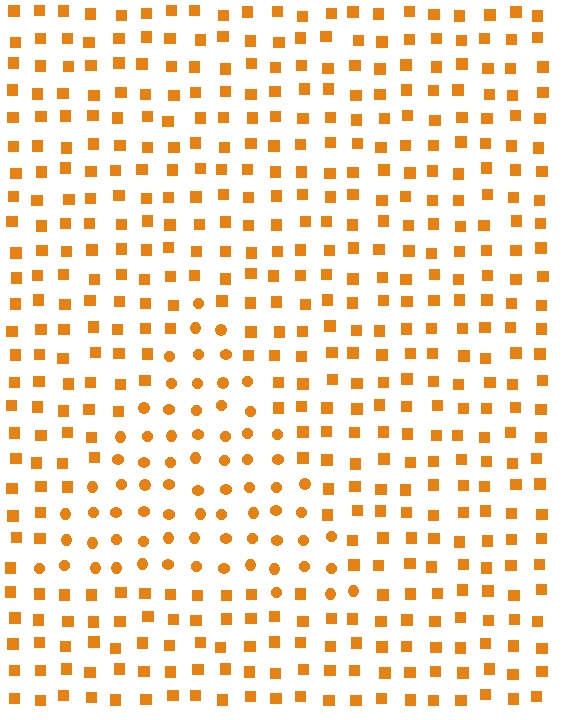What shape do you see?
I see a triangle.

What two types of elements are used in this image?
The image uses circles inside the triangle region and squares outside it.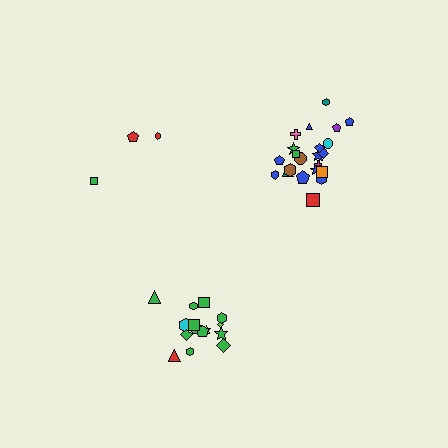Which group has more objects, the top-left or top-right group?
The top-right group.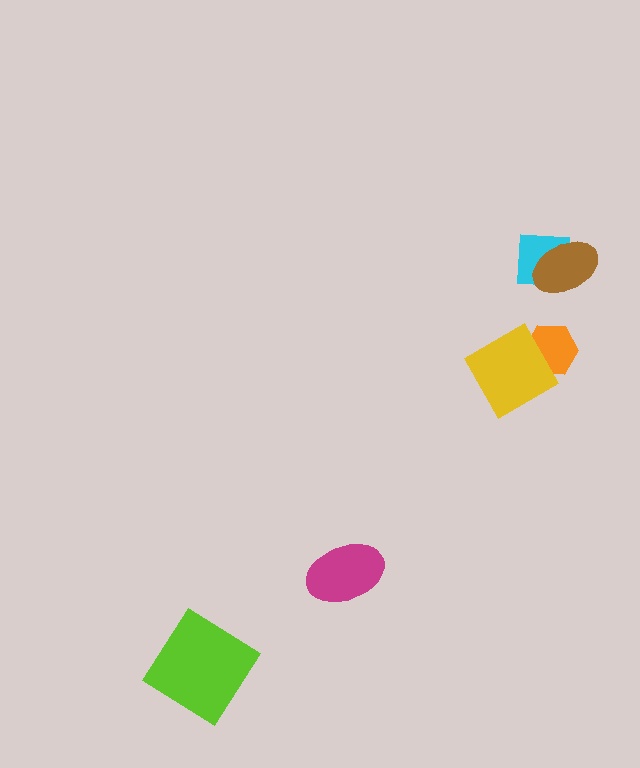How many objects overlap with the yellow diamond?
1 object overlaps with the yellow diamond.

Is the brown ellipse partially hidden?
No, no other shape covers it.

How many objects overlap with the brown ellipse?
1 object overlaps with the brown ellipse.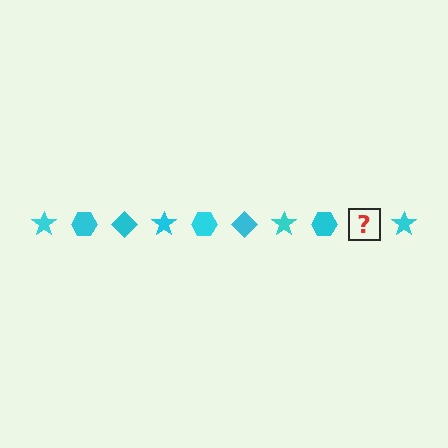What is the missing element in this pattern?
The missing element is a cyan diamond.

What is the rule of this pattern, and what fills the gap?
The rule is that the pattern cycles through star, hexagon, diamond shapes in cyan. The gap should be filled with a cyan diamond.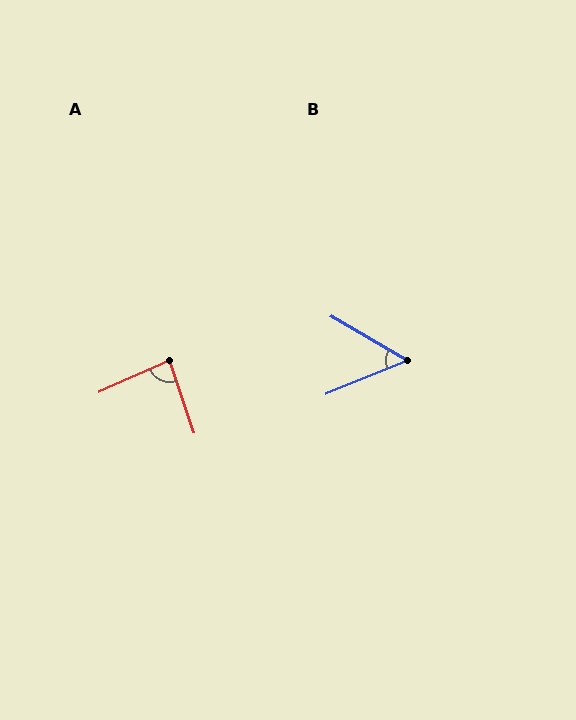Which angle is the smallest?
B, at approximately 52 degrees.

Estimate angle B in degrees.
Approximately 52 degrees.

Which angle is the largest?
A, at approximately 85 degrees.